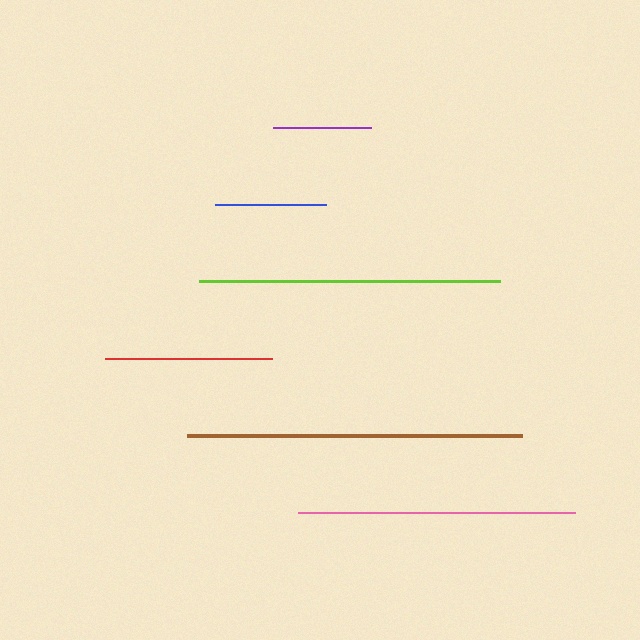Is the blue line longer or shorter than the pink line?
The pink line is longer than the blue line.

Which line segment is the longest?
The brown line is the longest at approximately 335 pixels.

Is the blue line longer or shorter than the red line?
The red line is longer than the blue line.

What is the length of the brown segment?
The brown segment is approximately 335 pixels long.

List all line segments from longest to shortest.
From longest to shortest: brown, lime, pink, red, blue, purple.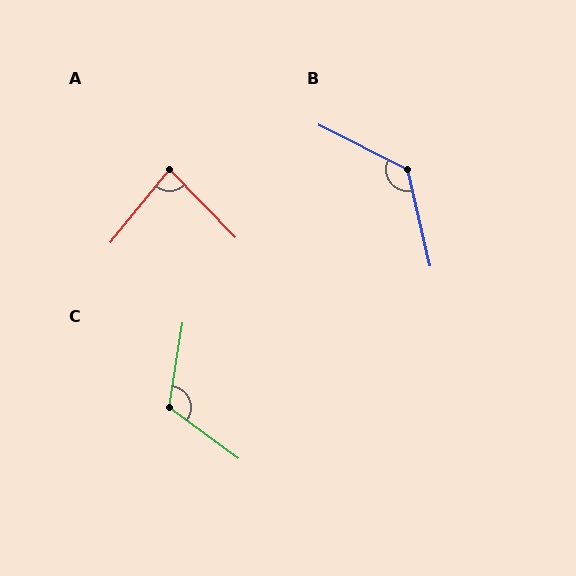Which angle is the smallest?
A, at approximately 83 degrees.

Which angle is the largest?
B, at approximately 130 degrees.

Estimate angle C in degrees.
Approximately 117 degrees.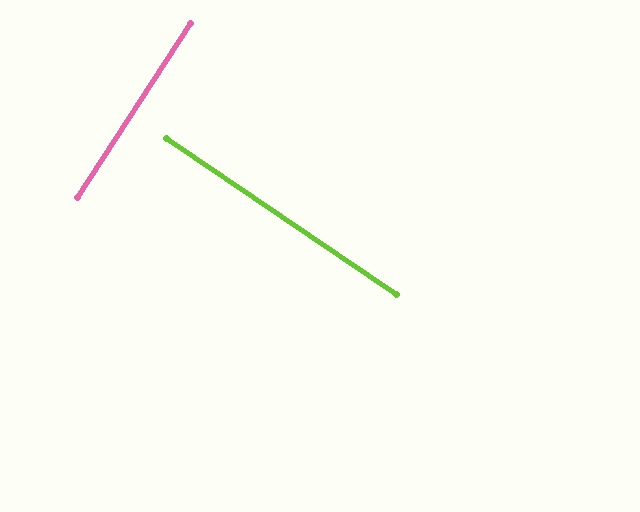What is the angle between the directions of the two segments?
Approximately 89 degrees.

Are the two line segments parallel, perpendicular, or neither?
Perpendicular — they meet at approximately 89°.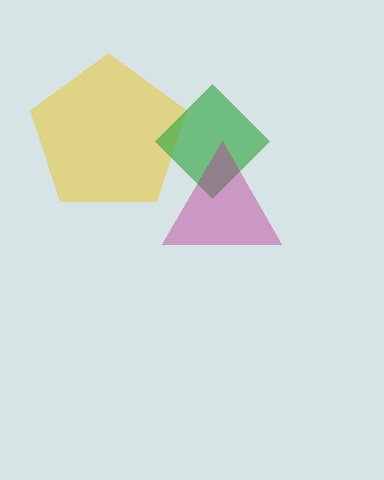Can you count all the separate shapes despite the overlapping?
Yes, there are 3 separate shapes.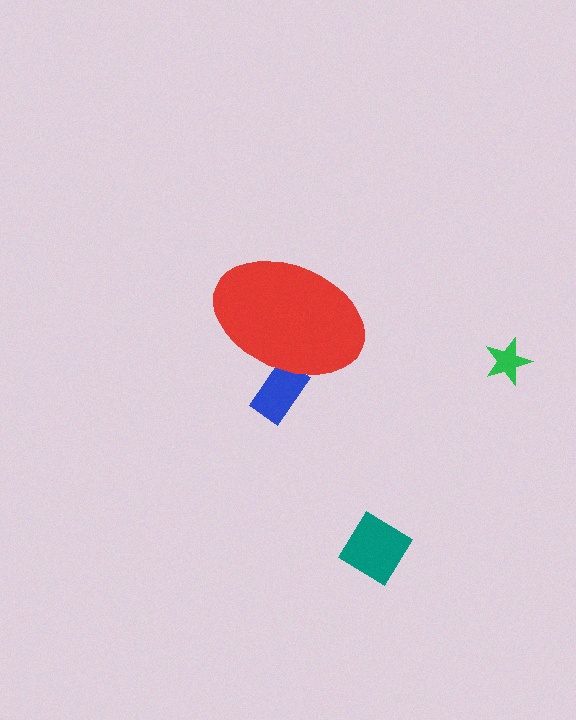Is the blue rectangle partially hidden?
Yes, the blue rectangle is partially hidden behind the red ellipse.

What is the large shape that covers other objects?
A red ellipse.